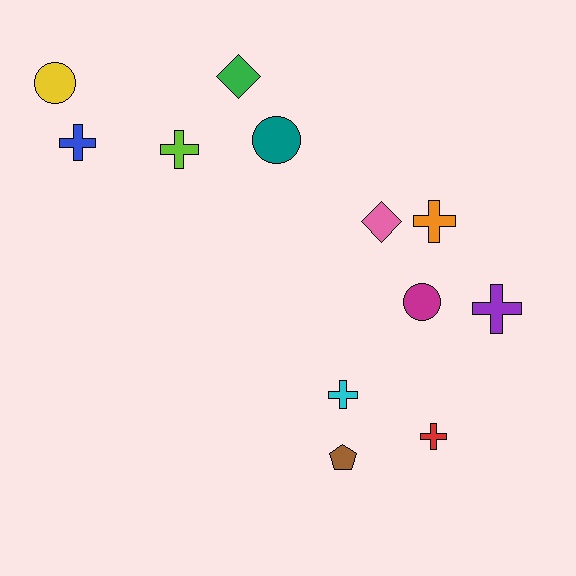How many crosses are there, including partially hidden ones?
There are 6 crosses.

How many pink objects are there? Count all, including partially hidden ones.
There is 1 pink object.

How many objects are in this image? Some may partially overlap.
There are 12 objects.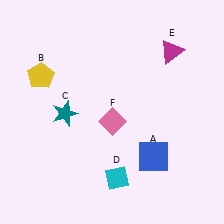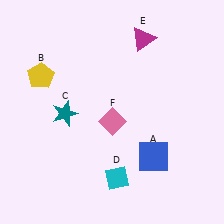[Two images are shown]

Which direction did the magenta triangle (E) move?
The magenta triangle (E) moved left.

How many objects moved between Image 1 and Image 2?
1 object moved between the two images.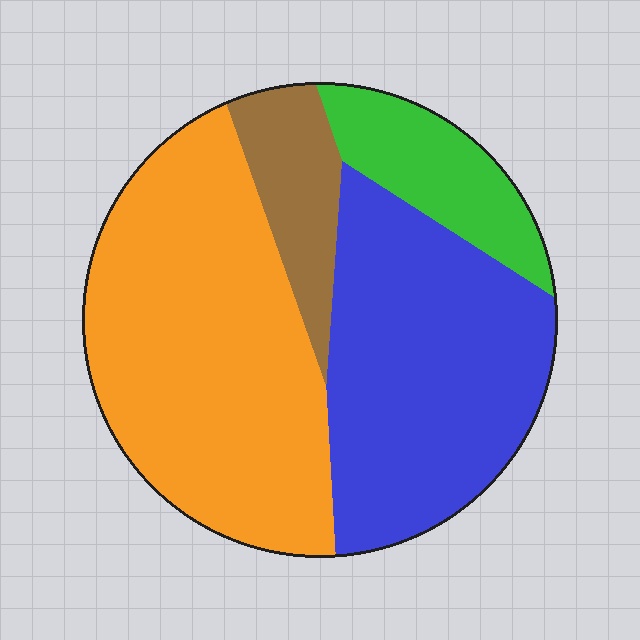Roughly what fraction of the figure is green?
Green covers around 10% of the figure.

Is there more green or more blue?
Blue.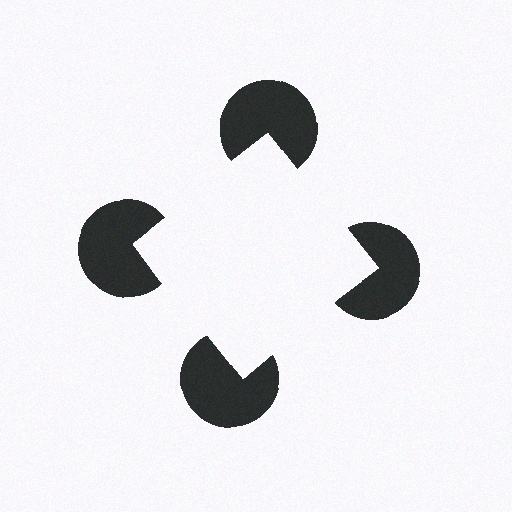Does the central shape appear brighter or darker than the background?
It typically appears slightly brighter than the background, even though no actual brightness change is drawn.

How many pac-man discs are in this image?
There are 4 — one at each vertex of the illusory square.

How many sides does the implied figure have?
4 sides.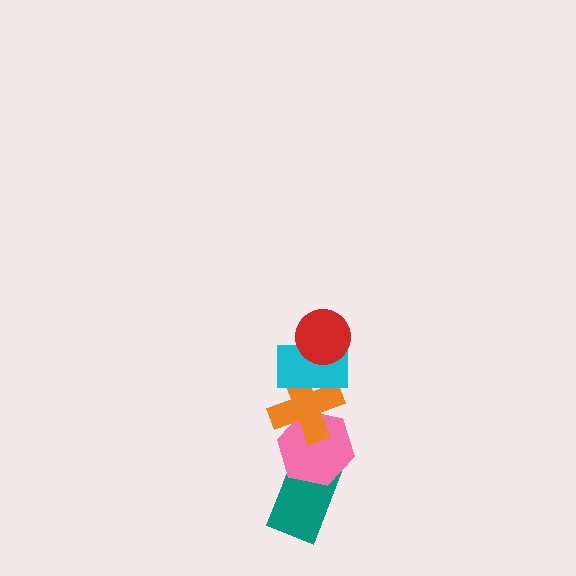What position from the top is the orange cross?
The orange cross is 3rd from the top.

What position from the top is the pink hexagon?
The pink hexagon is 4th from the top.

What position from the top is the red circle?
The red circle is 1st from the top.